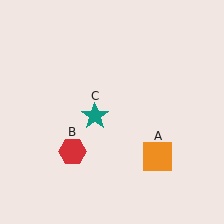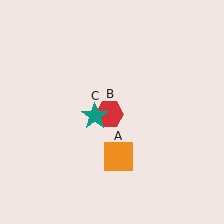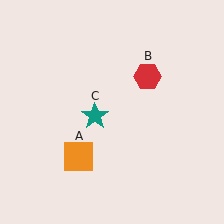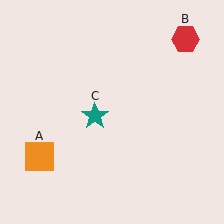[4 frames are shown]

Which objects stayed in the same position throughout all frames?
Teal star (object C) remained stationary.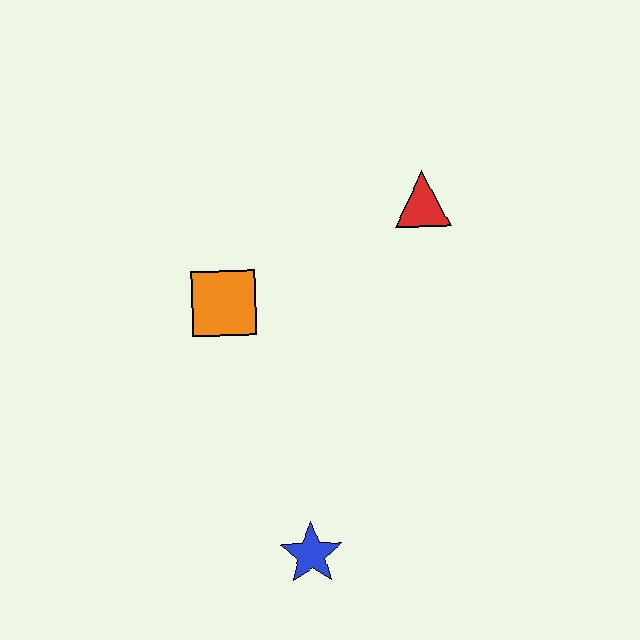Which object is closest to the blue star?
The orange square is closest to the blue star.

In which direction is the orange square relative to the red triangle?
The orange square is to the left of the red triangle.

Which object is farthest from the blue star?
The red triangle is farthest from the blue star.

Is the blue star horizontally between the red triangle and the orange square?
Yes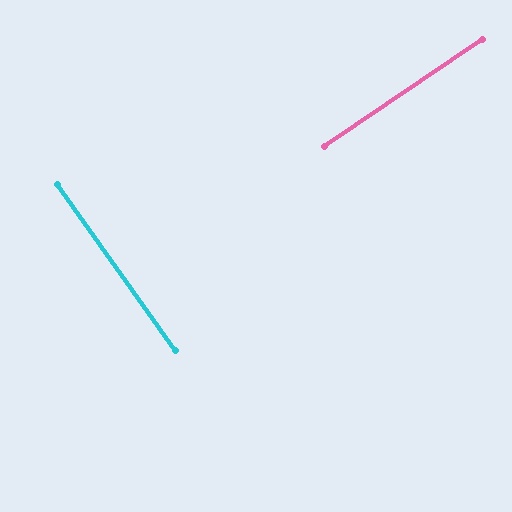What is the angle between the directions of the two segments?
Approximately 89 degrees.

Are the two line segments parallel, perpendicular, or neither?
Perpendicular — they meet at approximately 89°.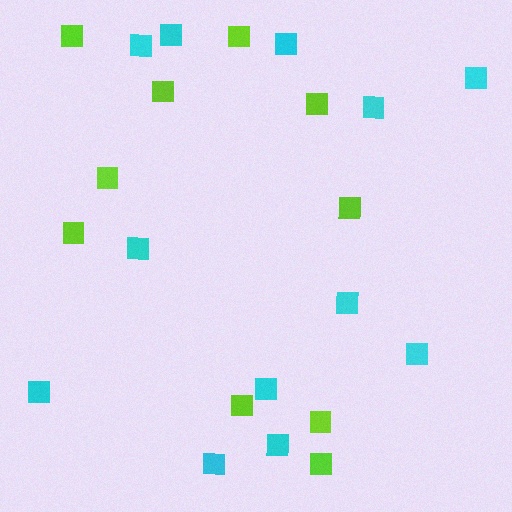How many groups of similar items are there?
There are 2 groups: one group of lime squares (10) and one group of cyan squares (12).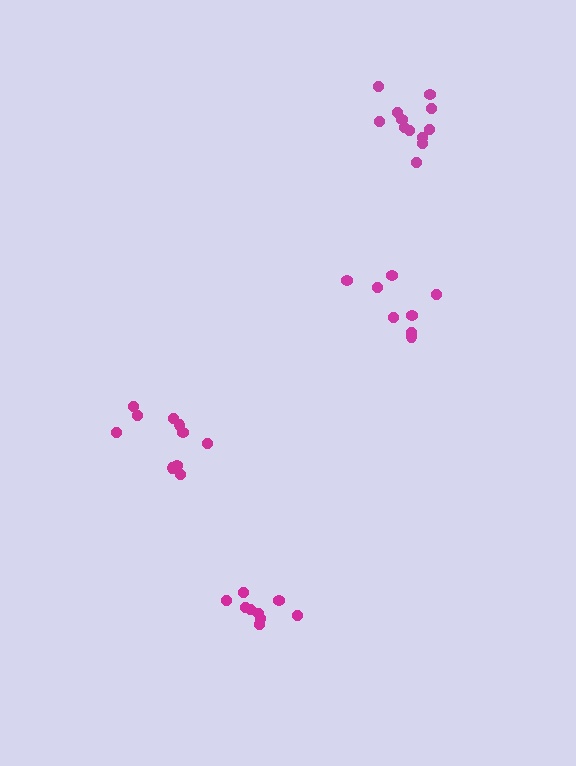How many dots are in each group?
Group 1: 10 dots, Group 2: 8 dots, Group 3: 12 dots, Group 4: 9 dots (39 total).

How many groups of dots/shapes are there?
There are 4 groups.